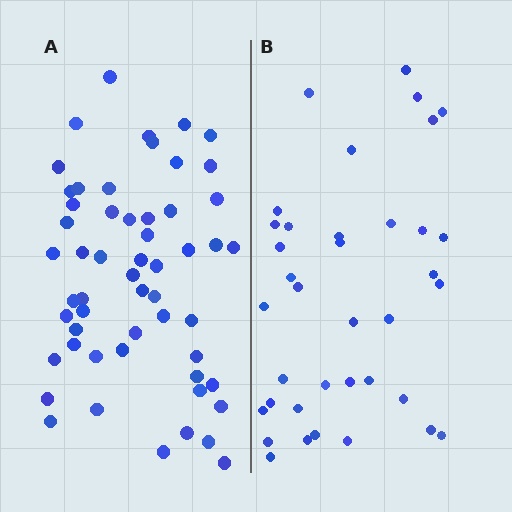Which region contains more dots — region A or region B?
Region A (the left region) has more dots.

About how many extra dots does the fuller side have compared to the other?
Region A has approximately 20 more dots than region B.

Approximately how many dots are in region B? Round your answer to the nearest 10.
About 40 dots. (The exact count is 37, which rounds to 40.)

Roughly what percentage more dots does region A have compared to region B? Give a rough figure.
About 50% more.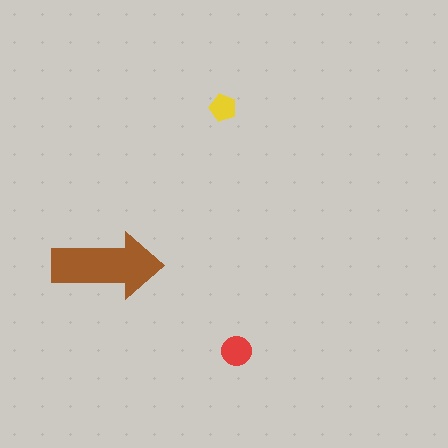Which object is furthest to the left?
The brown arrow is leftmost.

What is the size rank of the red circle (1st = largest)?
2nd.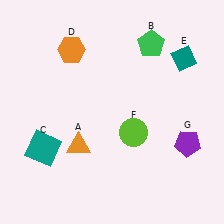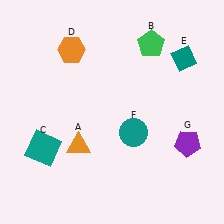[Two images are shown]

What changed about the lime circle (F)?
In Image 1, F is lime. In Image 2, it changed to teal.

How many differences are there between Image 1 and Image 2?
There is 1 difference between the two images.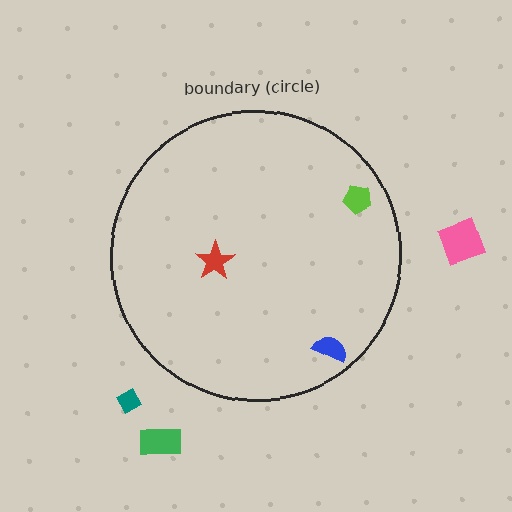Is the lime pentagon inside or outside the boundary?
Inside.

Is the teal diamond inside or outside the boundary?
Outside.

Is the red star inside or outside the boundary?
Inside.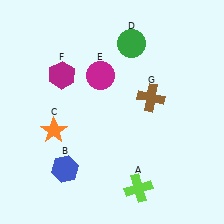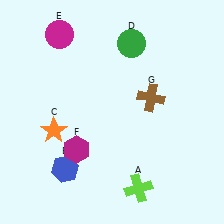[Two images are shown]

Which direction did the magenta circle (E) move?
The magenta circle (E) moved up.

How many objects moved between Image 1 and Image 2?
2 objects moved between the two images.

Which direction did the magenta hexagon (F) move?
The magenta hexagon (F) moved down.